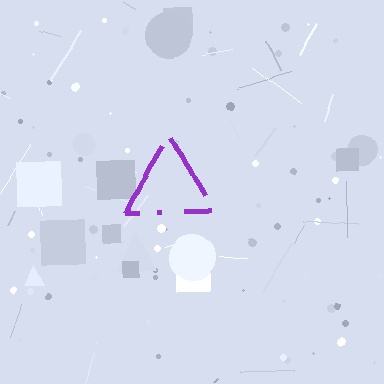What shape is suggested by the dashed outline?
The dashed outline suggests a triangle.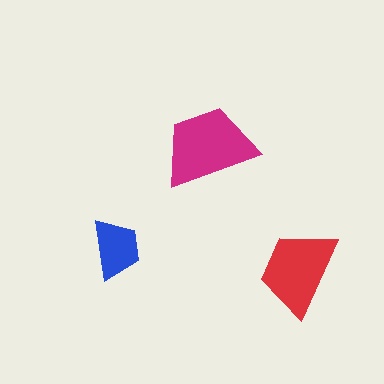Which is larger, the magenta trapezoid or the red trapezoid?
The magenta one.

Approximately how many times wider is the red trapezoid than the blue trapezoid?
About 1.5 times wider.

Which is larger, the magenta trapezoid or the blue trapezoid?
The magenta one.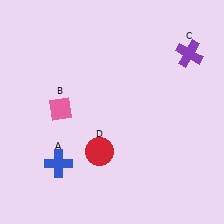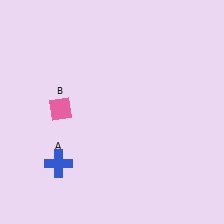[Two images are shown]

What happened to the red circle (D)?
The red circle (D) was removed in Image 2. It was in the bottom-left area of Image 1.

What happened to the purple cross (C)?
The purple cross (C) was removed in Image 2. It was in the top-right area of Image 1.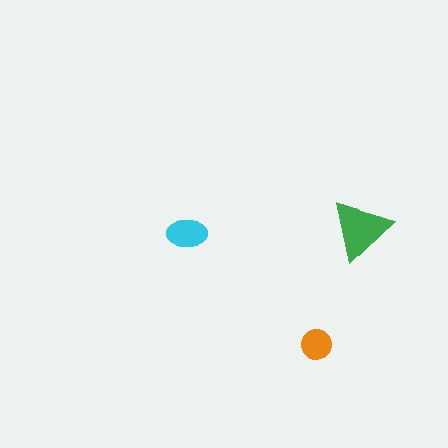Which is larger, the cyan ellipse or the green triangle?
The green triangle.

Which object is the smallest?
The orange circle.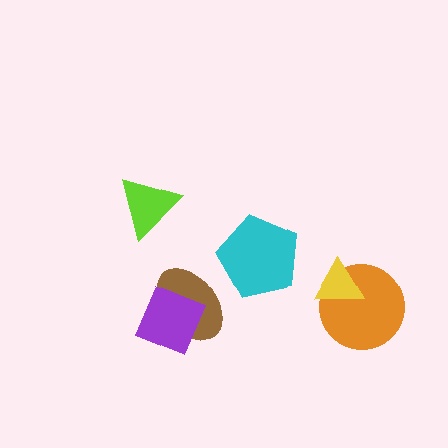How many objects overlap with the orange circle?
1 object overlaps with the orange circle.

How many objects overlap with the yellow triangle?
1 object overlaps with the yellow triangle.